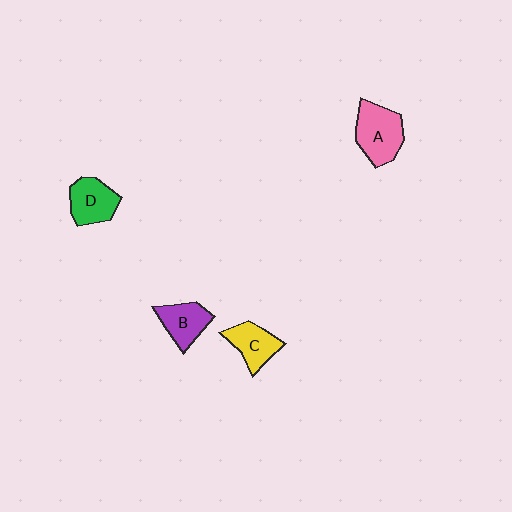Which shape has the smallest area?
Shape B (purple).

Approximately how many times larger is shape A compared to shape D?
Approximately 1.3 times.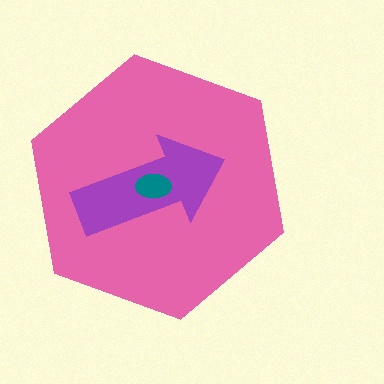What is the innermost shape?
The teal ellipse.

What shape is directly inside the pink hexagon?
The purple arrow.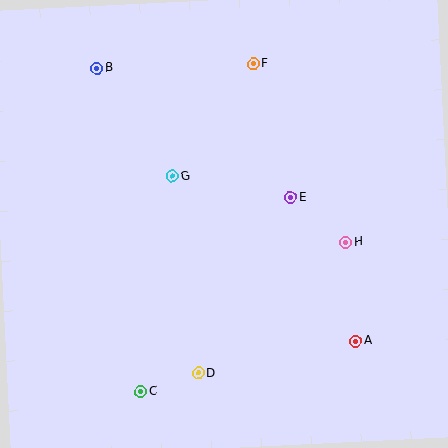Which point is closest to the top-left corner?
Point B is closest to the top-left corner.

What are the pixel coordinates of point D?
Point D is at (199, 373).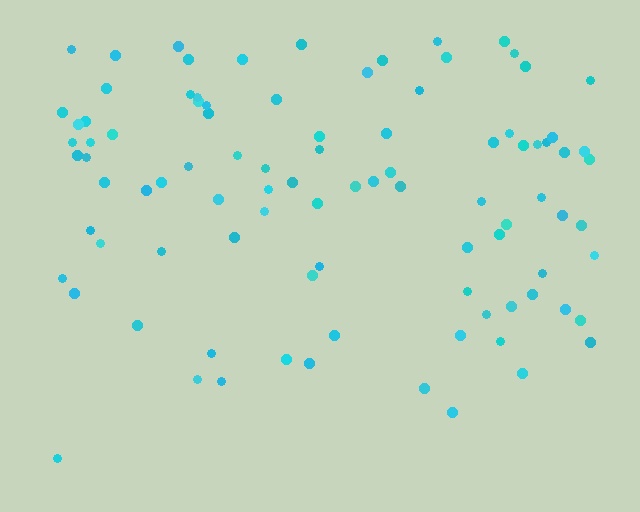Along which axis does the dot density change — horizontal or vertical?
Vertical.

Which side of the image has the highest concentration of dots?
The top.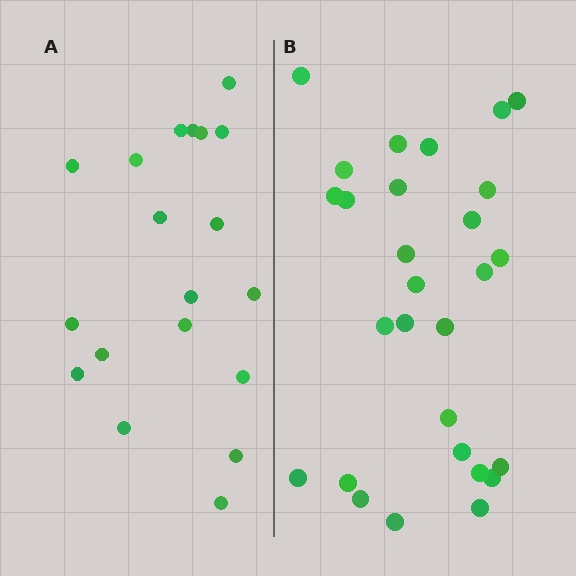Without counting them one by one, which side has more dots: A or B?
Region B (the right region) has more dots.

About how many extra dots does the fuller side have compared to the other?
Region B has roughly 8 or so more dots than region A.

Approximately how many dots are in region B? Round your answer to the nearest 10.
About 30 dots. (The exact count is 28, which rounds to 30.)